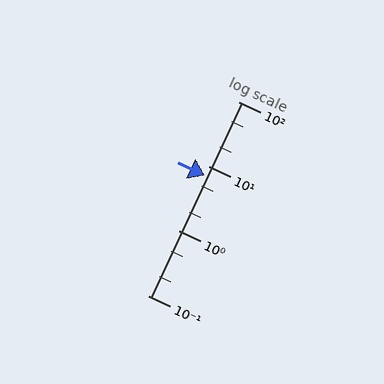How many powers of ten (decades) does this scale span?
The scale spans 3 decades, from 0.1 to 100.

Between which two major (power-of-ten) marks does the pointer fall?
The pointer is between 1 and 10.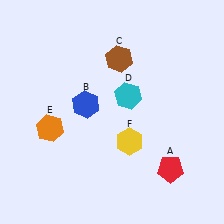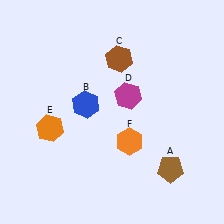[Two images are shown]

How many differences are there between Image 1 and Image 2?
There are 3 differences between the two images.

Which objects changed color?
A changed from red to brown. D changed from cyan to magenta. F changed from yellow to orange.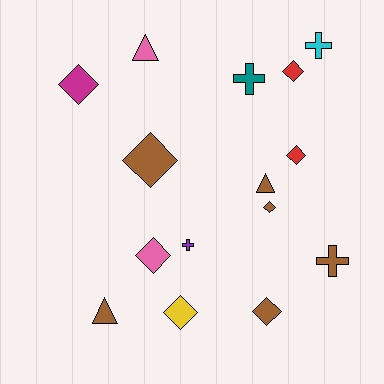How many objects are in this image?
There are 15 objects.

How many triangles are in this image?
There are 3 triangles.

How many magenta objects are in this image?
There is 1 magenta object.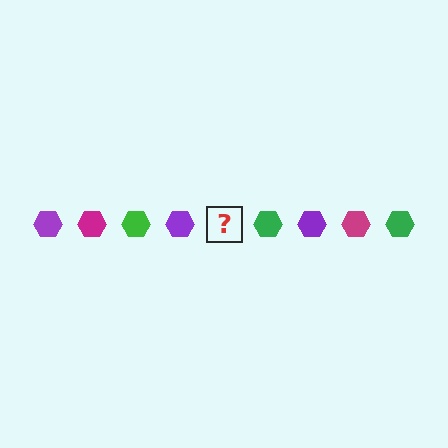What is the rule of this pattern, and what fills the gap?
The rule is that the pattern cycles through purple, magenta, green hexagons. The gap should be filled with a magenta hexagon.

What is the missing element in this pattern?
The missing element is a magenta hexagon.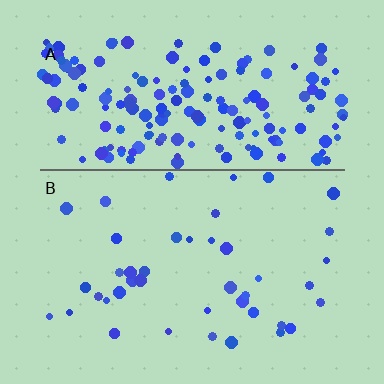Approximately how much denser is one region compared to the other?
Approximately 4.4× — region A over region B.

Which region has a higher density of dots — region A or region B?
A (the top).